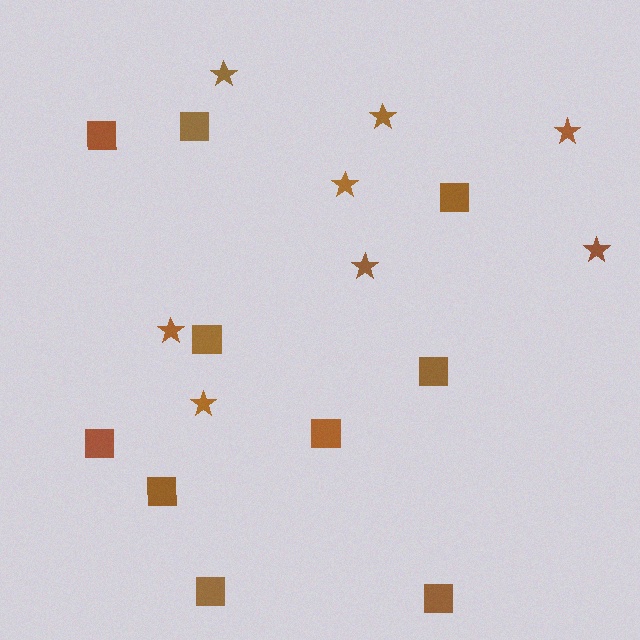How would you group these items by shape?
There are 2 groups: one group of stars (8) and one group of squares (10).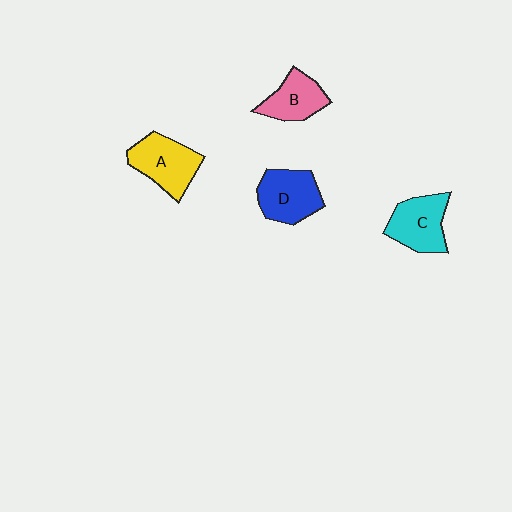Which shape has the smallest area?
Shape B (pink).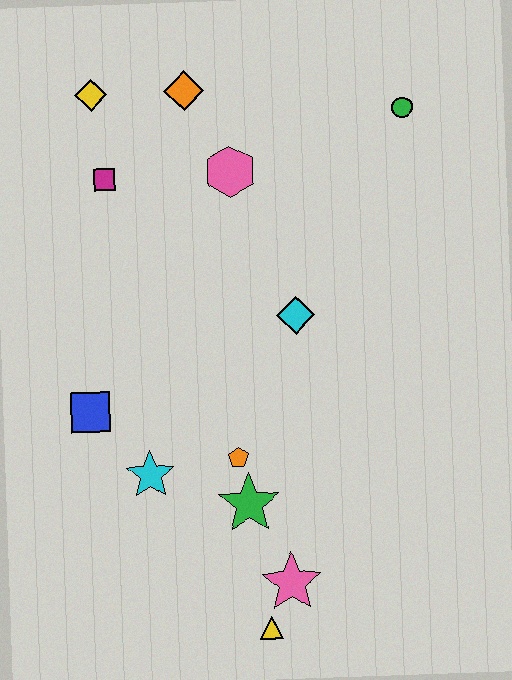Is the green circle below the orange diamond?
Yes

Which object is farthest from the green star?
The yellow diamond is farthest from the green star.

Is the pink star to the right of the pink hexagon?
Yes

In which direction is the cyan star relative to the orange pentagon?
The cyan star is to the left of the orange pentagon.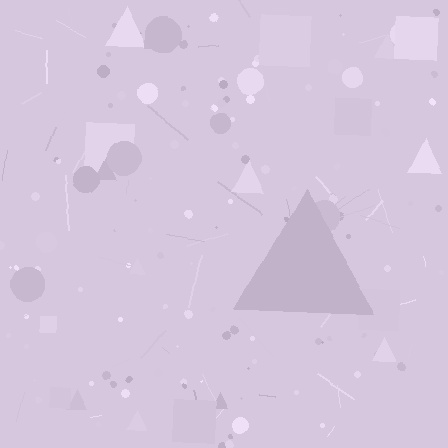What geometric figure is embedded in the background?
A triangle is embedded in the background.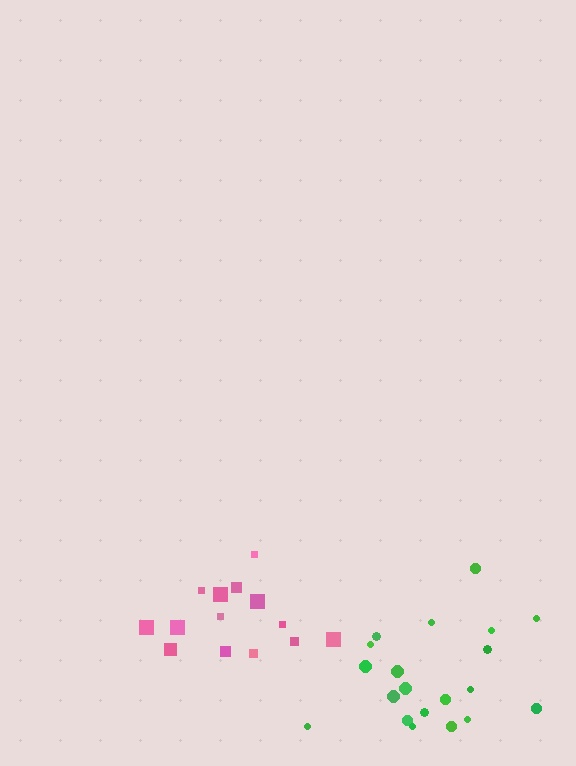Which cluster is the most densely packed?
Pink.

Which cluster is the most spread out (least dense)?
Green.